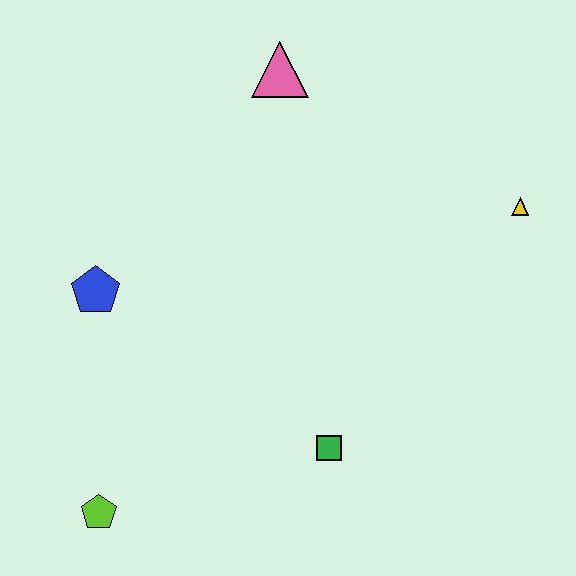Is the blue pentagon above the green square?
Yes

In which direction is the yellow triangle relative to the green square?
The yellow triangle is above the green square.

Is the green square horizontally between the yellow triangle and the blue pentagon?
Yes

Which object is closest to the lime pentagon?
The blue pentagon is closest to the lime pentagon.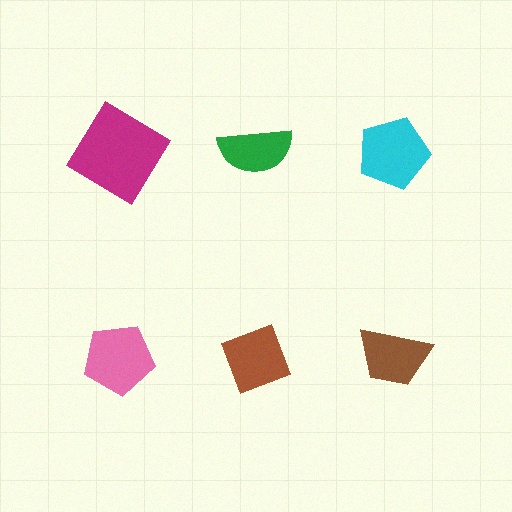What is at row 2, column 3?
A brown trapezoid.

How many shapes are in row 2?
3 shapes.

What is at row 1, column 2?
A green semicircle.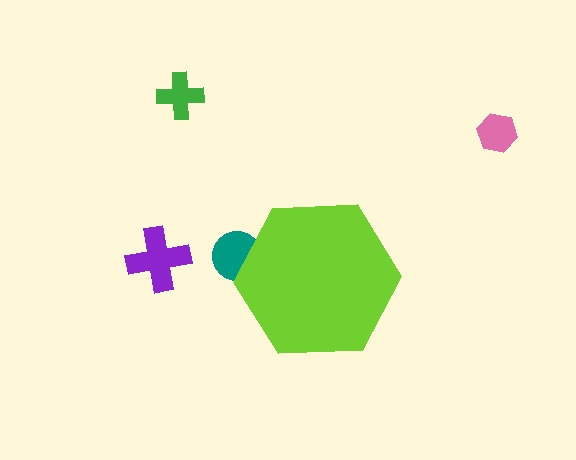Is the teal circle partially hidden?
Yes, the teal circle is partially hidden behind the lime hexagon.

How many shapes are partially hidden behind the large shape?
1 shape is partially hidden.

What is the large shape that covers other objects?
A lime hexagon.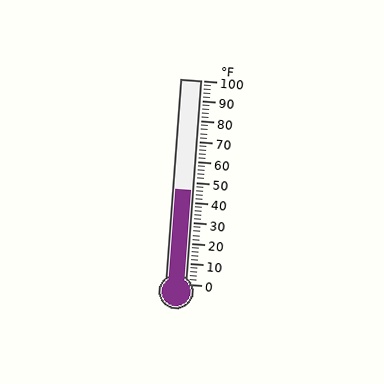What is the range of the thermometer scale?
The thermometer scale ranges from 0°F to 100°F.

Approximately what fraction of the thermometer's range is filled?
The thermometer is filled to approximately 45% of its range.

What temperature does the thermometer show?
The thermometer shows approximately 46°F.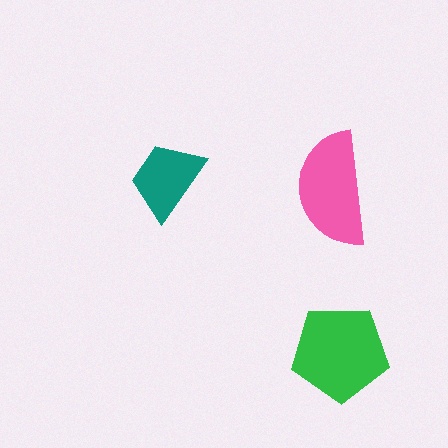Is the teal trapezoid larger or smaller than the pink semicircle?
Smaller.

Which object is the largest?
The green pentagon.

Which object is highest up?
The teal trapezoid is topmost.